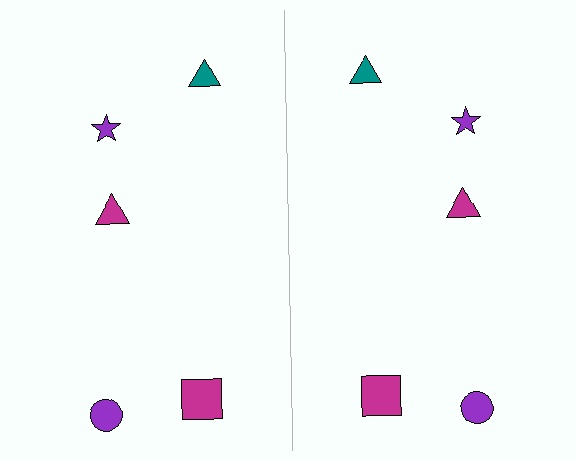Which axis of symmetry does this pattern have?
The pattern has a vertical axis of symmetry running through the center of the image.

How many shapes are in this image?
There are 10 shapes in this image.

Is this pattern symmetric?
Yes, this pattern has bilateral (reflection) symmetry.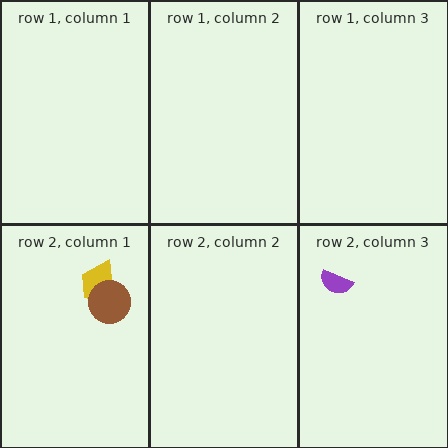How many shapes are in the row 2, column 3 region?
1.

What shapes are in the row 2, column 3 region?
The purple semicircle.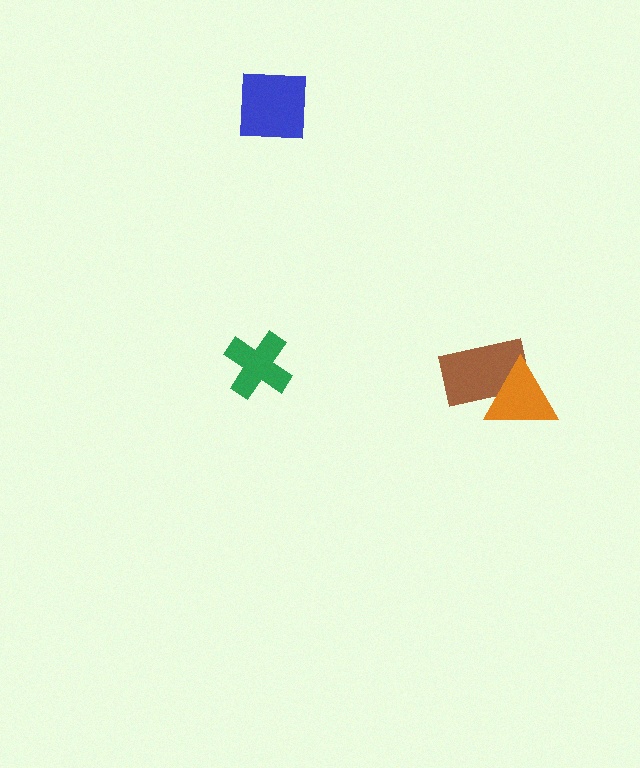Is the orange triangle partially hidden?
No, no other shape covers it.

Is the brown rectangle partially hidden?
Yes, it is partially covered by another shape.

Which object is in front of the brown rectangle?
The orange triangle is in front of the brown rectangle.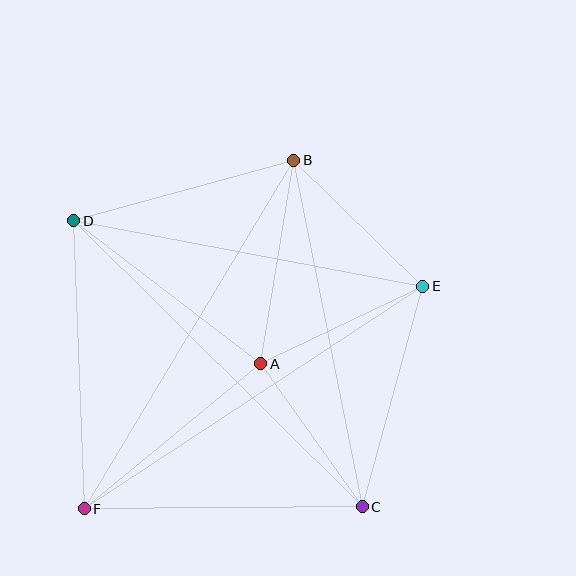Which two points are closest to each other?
Points A and C are closest to each other.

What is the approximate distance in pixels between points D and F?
The distance between D and F is approximately 288 pixels.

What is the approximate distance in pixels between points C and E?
The distance between C and E is approximately 229 pixels.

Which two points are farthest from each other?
Points B and F are farthest from each other.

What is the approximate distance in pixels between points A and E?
The distance between A and E is approximately 180 pixels.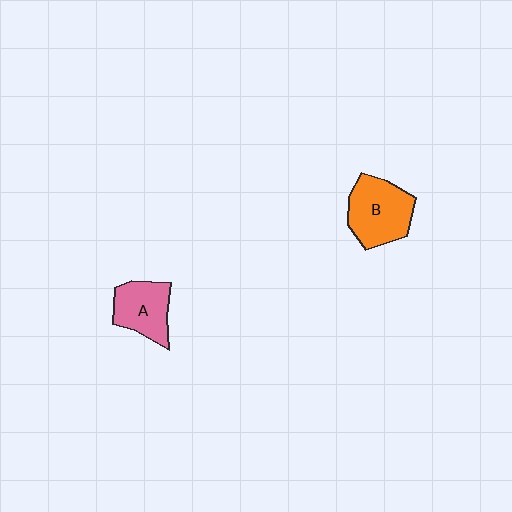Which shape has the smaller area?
Shape A (pink).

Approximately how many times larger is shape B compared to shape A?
Approximately 1.3 times.